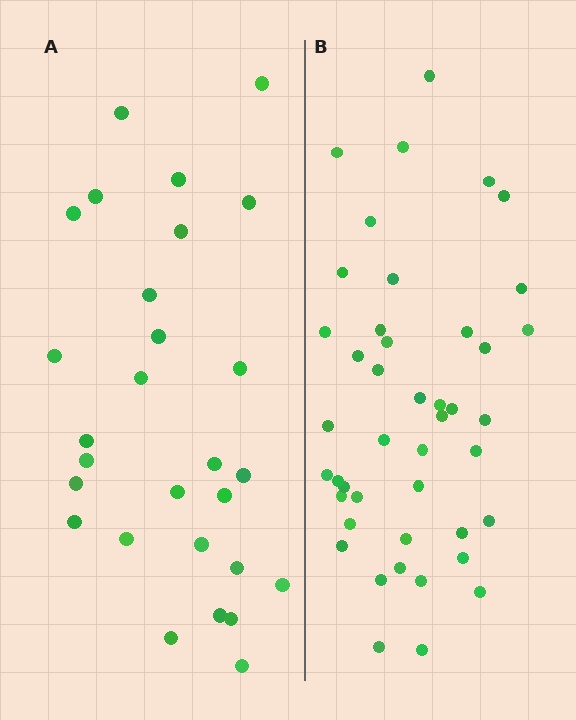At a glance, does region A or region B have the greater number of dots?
Region B (the right region) has more dots.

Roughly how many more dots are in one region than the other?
Region B has approximately 15 more dots than region A.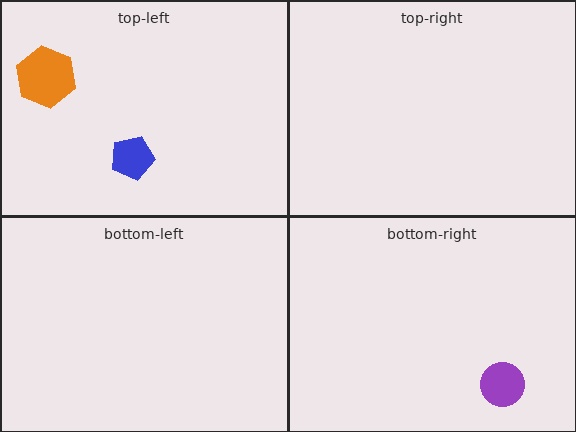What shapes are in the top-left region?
The blue pentagon, the orange hexagon.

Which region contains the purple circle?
The bottom-right region.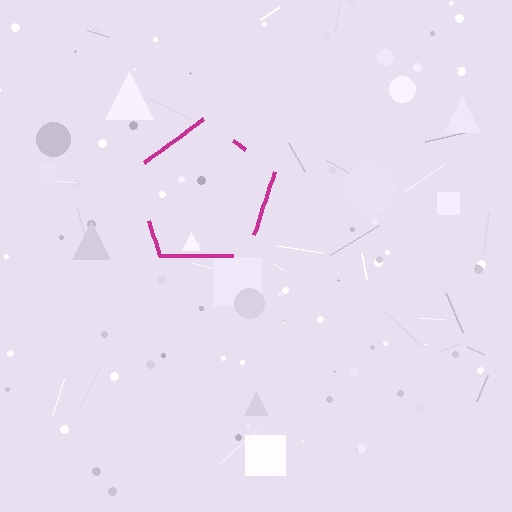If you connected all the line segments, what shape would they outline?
They would outline a pentagon.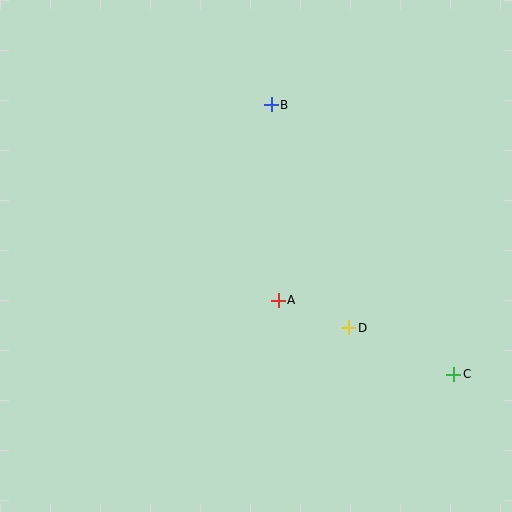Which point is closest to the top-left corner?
Point B is closest to the top-left corner.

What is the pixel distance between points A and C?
The distance between A and C is 190 pixels.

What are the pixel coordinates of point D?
Point D is at (349, 328).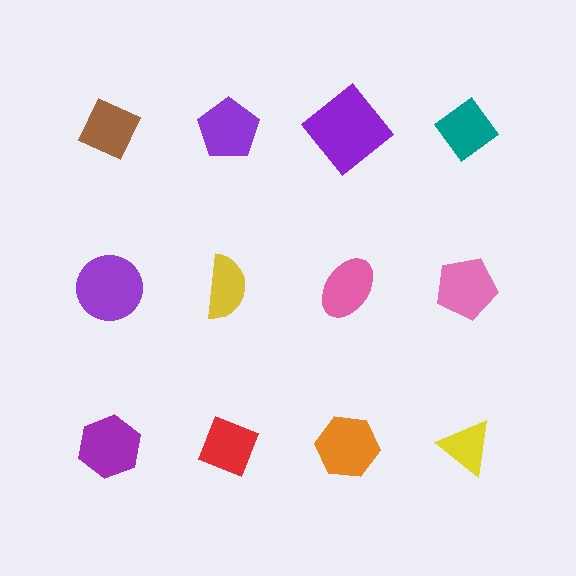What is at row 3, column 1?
A purple hexagon.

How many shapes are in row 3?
4 shapes.